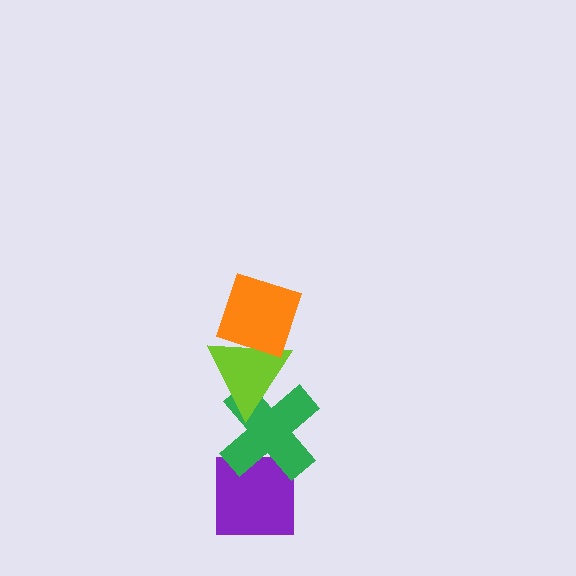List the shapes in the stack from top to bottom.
From top to bottom: the orange diamond, the lime triangle, the green cross, the purple square.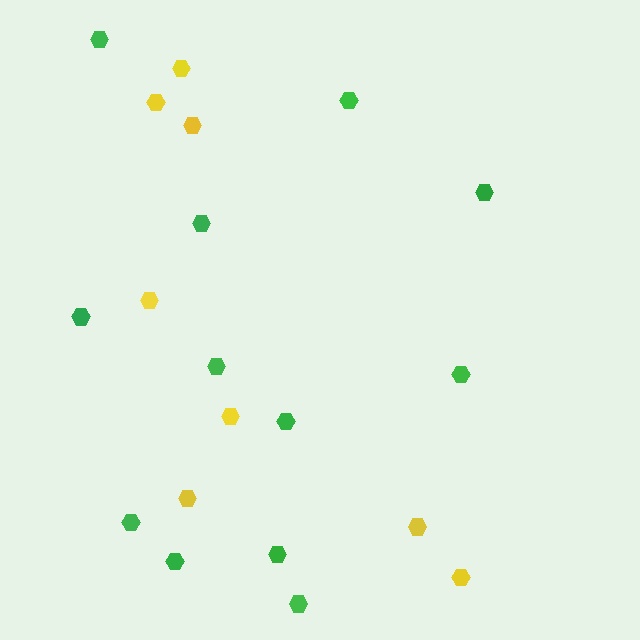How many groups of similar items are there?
There are 2 groups: one group of yellow hexagons (8) and one group of green hexagons (12).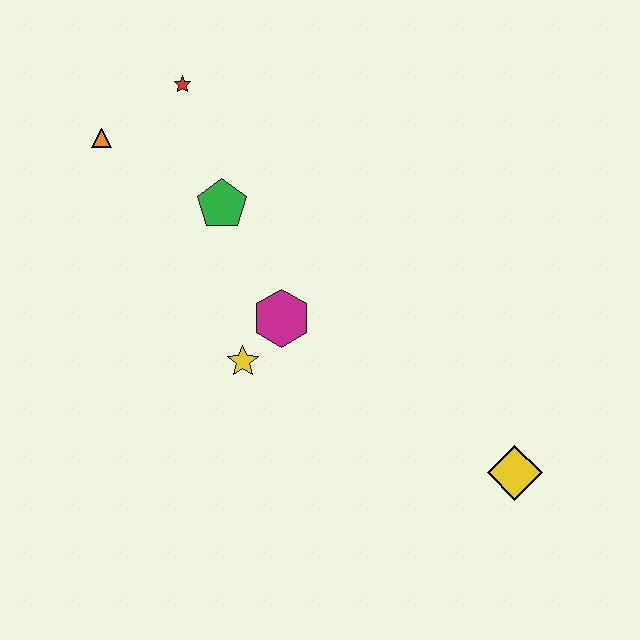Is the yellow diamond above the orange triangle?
No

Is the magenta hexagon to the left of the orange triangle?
No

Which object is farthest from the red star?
The yellow diamond is farthest from the red star.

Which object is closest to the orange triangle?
The red star is closest to the orange triangle.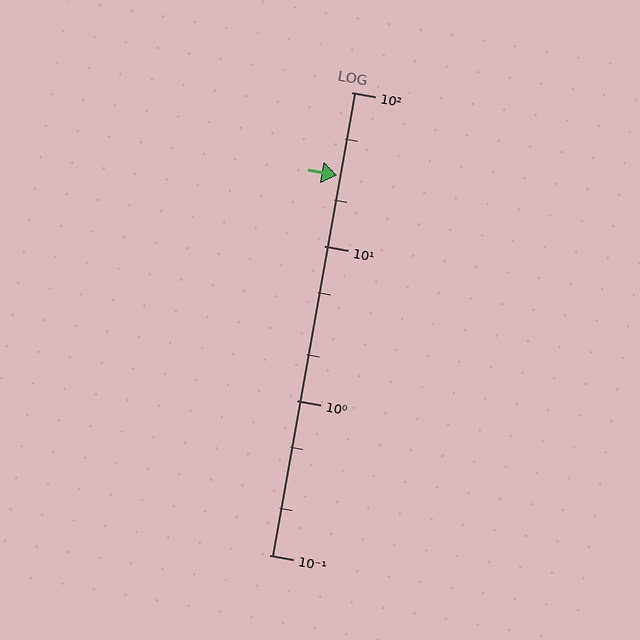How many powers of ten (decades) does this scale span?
The scale spans 3 decades, from 0.1 to 100.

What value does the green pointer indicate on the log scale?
The pointer indicates approximately 29.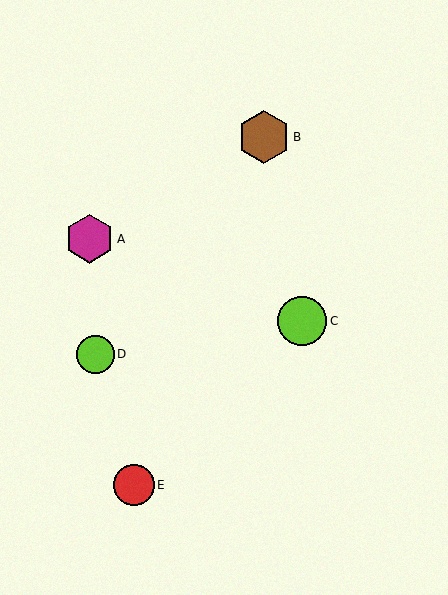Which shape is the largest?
The brown hexagon (labeled B) is the largest.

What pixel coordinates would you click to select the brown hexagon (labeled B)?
Click at (264, 137) to select the brown hexagon B.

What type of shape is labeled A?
Shape A is a magenta hexagon.